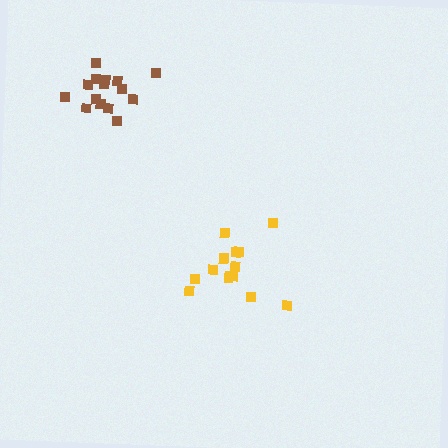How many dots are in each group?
Group 1: 15 dots, Group 2: 15 dots (30 total).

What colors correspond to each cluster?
The clusters are colored: brown, yellow.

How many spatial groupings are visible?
There are 2 spatial groupings.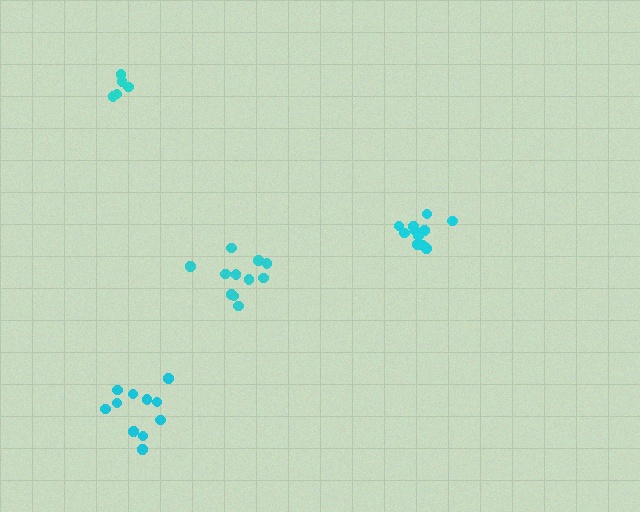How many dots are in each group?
Group 1: 11 dots, Group 2: 5 dots, Group 3: 11 dots, Group 4: 11 dots (38 total).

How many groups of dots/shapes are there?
There are 4 groups.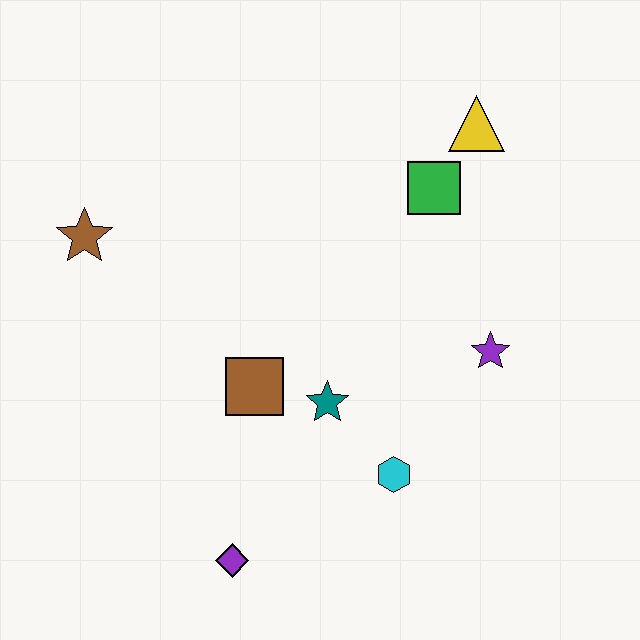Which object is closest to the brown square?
The teal star is closest to the brown square.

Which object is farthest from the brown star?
The purple star is farthest from the brown star.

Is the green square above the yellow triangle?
No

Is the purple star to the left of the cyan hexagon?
No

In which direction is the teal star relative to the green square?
The teal star is below the green square.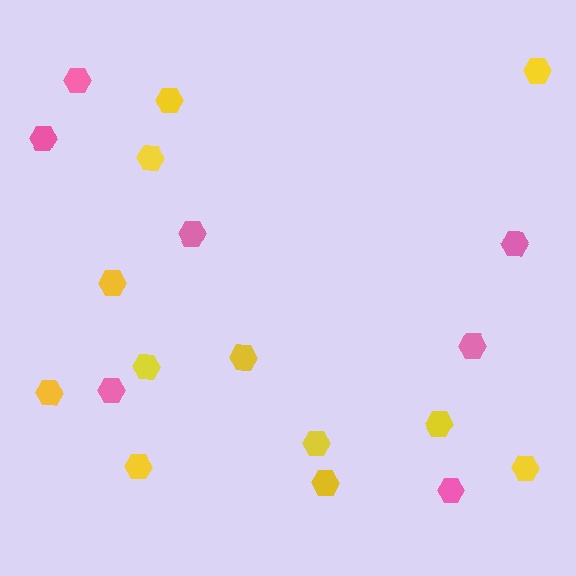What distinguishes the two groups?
There are 2 groups: one group of yellow hexagons (12) and one group of pink hexagons (7).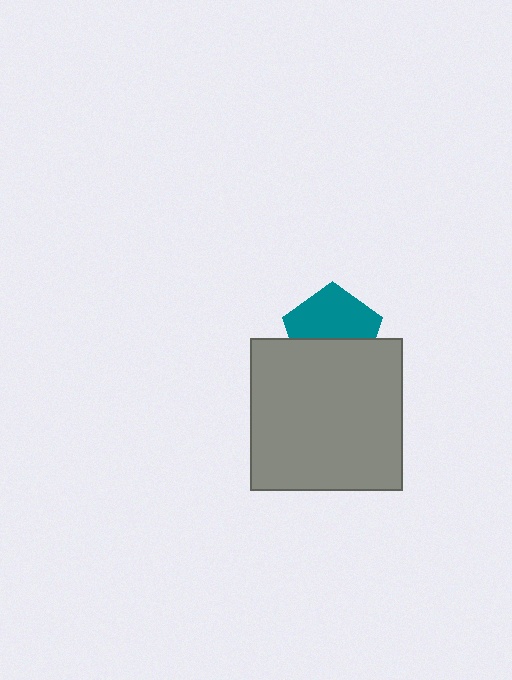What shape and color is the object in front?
The object in front is a gray square.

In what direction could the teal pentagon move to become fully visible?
The teal pentagon could move up. That would shift it out from behind the gray square entirely.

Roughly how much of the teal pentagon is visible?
About half of it is visible (roughly 57%).